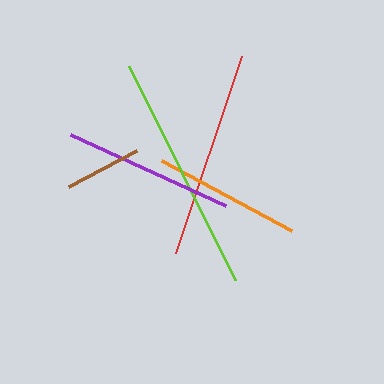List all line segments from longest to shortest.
From longest to shortest: lime, red, purple, orange, brown.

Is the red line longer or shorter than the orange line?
The red line is longer than the orange line.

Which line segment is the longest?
The lime line is the longest at approximately 239 pixels.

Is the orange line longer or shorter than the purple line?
The purple line is longer than the orange line.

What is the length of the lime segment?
The lime segment is approximately 239 pixels long.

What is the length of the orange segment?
The orange segment is approximately 148 pixels long.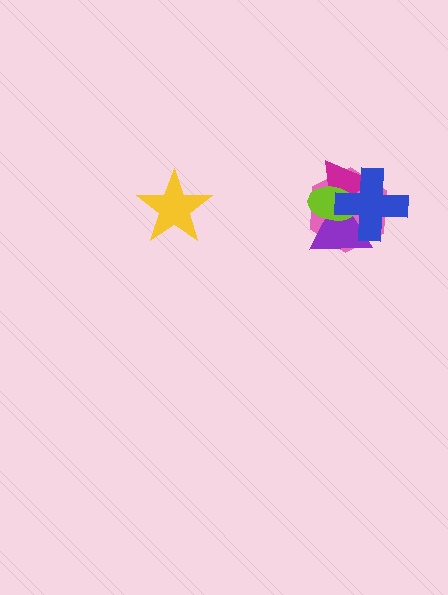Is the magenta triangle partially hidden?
Yes, it is partially covered by another shape.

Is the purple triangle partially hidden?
Yes, it is partially covered by another shape.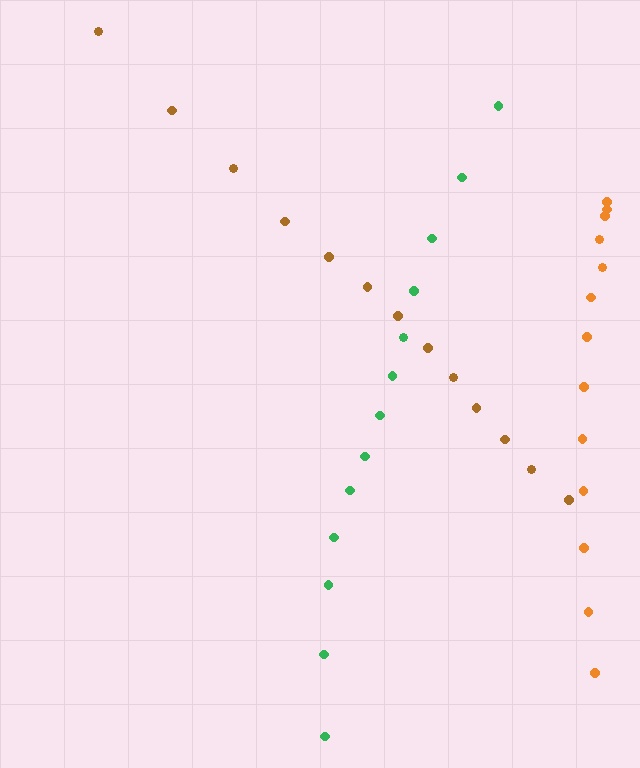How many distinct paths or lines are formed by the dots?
There are 3 distinct paths.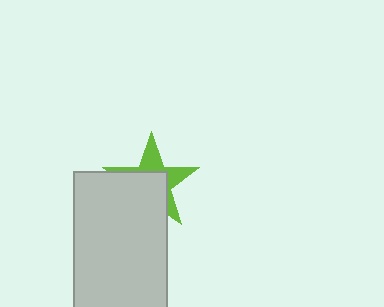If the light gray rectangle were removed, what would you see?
You would see the complete lime star.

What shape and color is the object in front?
The object in front is a light gray rectangle.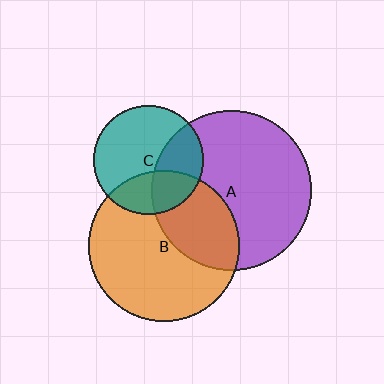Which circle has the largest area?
Circle A (purple).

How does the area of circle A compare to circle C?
Approximately 2.2 times.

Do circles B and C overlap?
Yes.